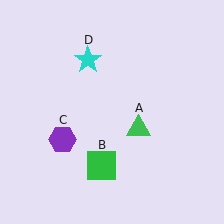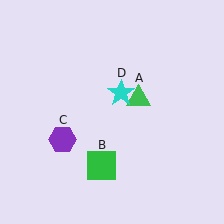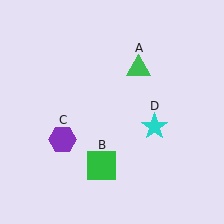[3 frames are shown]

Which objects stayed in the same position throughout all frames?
Green square (object B) and purple hexagon (object C) remained stationary.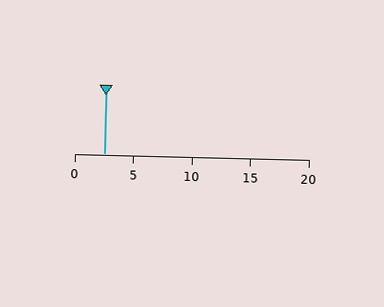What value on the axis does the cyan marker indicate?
The marker indicates approximately 2.5.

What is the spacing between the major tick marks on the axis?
The major ticks are spaced 5 apart.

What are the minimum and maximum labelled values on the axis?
The axis runs from 0 to 20.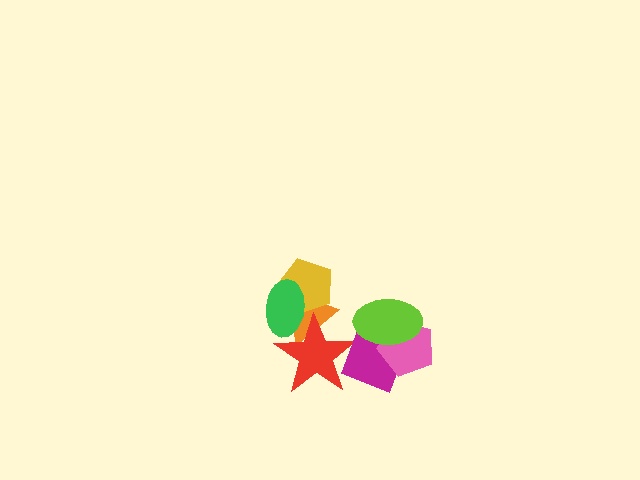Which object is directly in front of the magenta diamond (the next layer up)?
The pink pentagon is directly in front of the magenta diamond.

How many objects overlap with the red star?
3 objects overlap with the red star.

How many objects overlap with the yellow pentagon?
2 objects overlap with the yellow pentagon.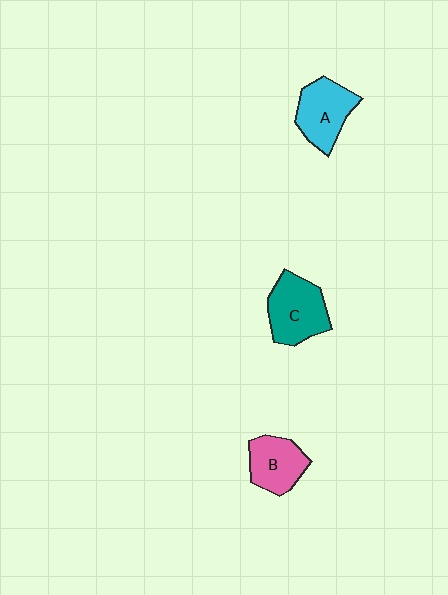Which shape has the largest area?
Shape C (teal).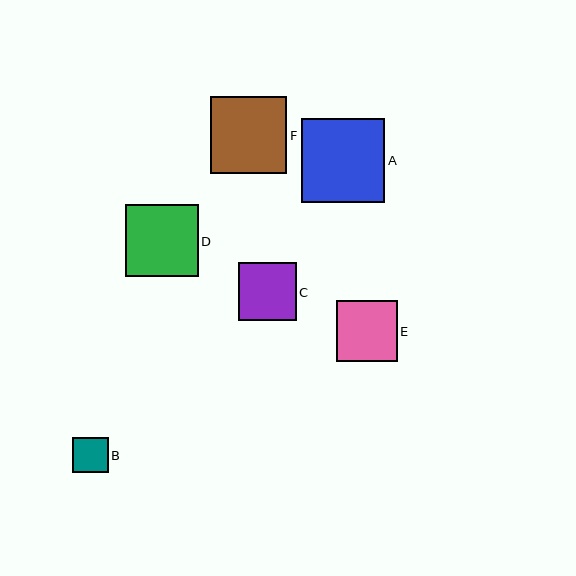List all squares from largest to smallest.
From largest to smallest: A, F, D, E, C, B.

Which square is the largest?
Square A is the largest with a size of approximately 83 pixels.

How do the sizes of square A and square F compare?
Square A and square F are approximately the same size.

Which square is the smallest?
Square B is the smallest with a size of approximately 36 pixels.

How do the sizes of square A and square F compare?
Square A and square F are approximately the same size.